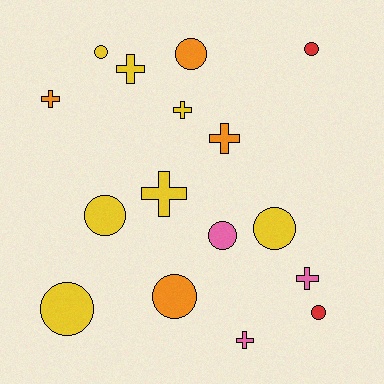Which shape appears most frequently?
Circle, with 9 objects.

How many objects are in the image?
There are 16 objects.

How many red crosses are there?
There are no red crosses.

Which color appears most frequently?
Yellow, with 7 objects.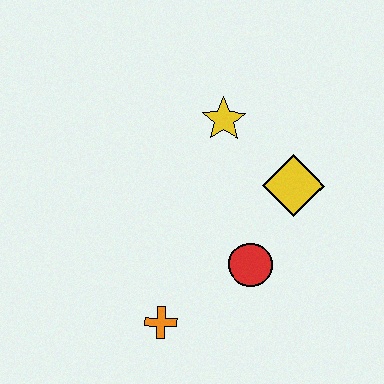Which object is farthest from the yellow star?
The orange cross is farthest from the yellow star.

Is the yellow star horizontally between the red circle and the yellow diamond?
No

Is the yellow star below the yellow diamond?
No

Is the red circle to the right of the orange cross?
Yes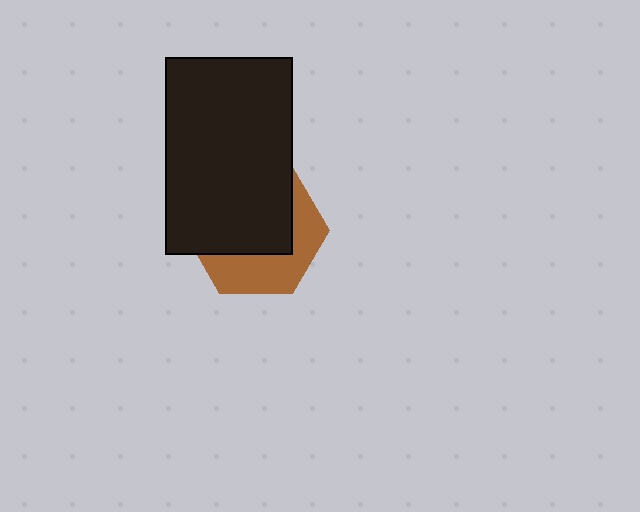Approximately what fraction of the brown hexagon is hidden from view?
Roughly 60% of the brown hexagon is hidden behind the black rectangle.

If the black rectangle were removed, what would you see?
You would see the complete brown hexagon.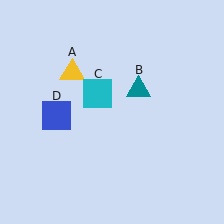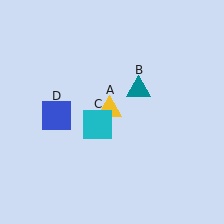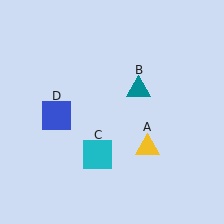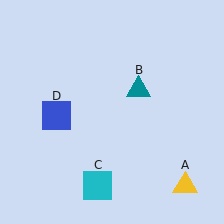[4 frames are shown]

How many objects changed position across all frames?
2 objects changed position: yellow triangle (object A), cyan square (object C).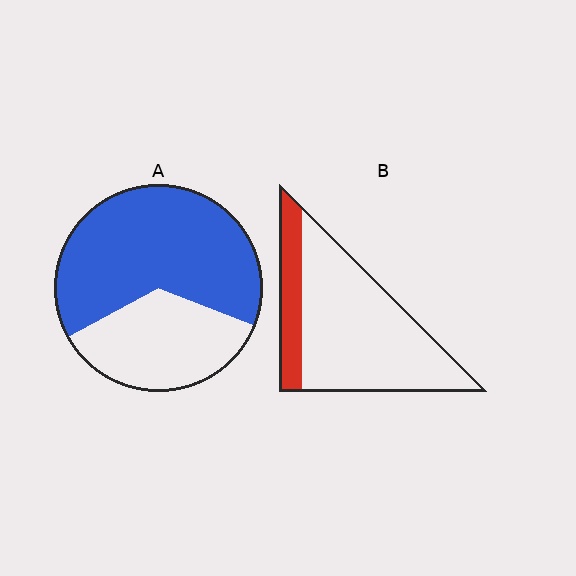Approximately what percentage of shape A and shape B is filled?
A is approximately 65% and B is approximately 20%.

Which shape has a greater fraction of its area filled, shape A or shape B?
Shape A.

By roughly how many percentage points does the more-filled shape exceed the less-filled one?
By roughly 45 percentage points (A over B).